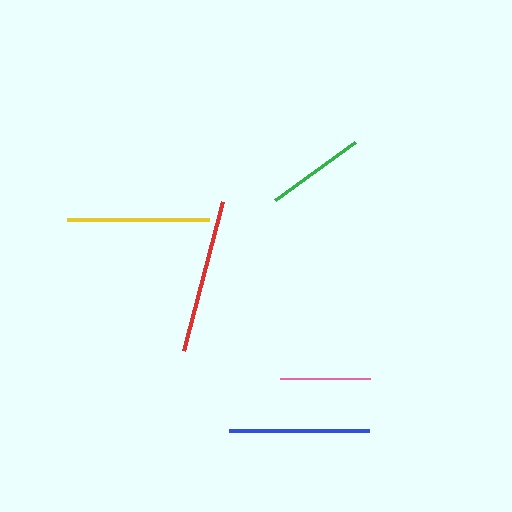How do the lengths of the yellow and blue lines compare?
The yellow and blue lines are approximately the same length.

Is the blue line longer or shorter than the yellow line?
The yellow line is longer than the blue line.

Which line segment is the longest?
The red line is the longest at approximately 153 pixels.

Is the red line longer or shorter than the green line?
The red line is longer than the green line.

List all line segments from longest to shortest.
From longest to shortest: red, yellow, blue, green, pink.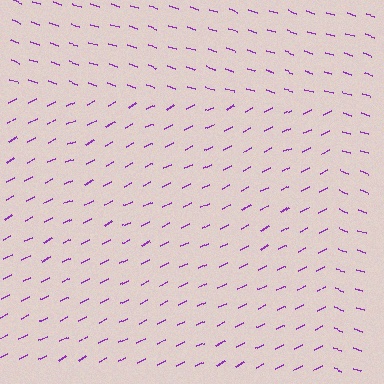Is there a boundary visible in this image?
Yes, there is a texture boundary formed by a change in line orientation.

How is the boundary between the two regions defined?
The boundary is defined purely by a change in line orientation (approximately 45 degrees difference). All lines are the same color and thickness.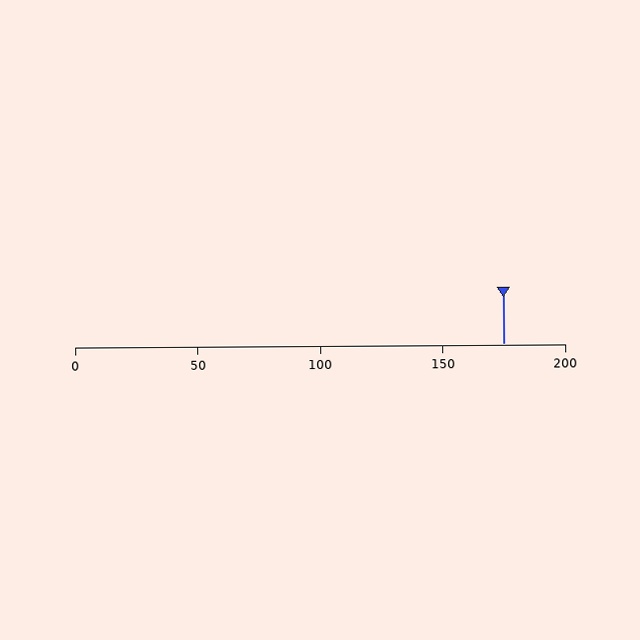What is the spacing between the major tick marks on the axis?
The major ticks are spaced 50 apart.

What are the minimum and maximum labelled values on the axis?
The axis runs from 0 to 200.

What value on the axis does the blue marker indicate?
The marker indicates approximately 175.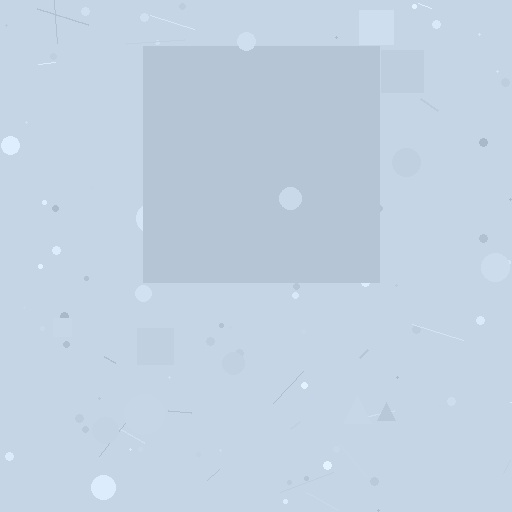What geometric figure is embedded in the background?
A square is embedded in the background.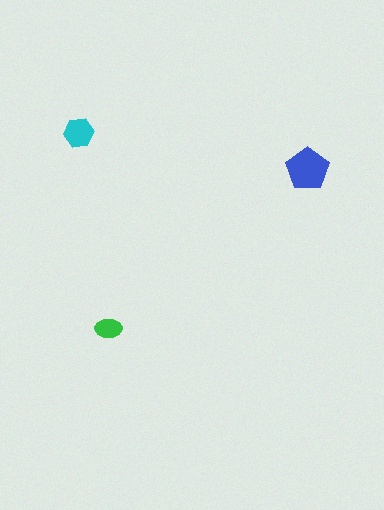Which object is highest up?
The cyan hexagon is topmost.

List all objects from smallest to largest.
The green ellipse, the cyan hexagon, the blue pentagon.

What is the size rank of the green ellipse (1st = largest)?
3rd.